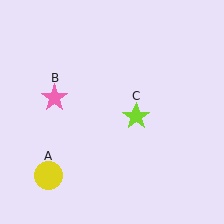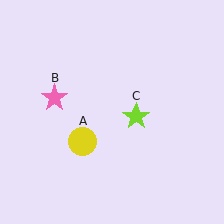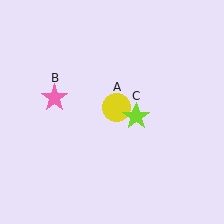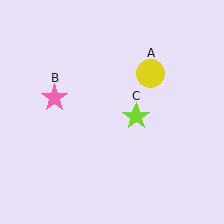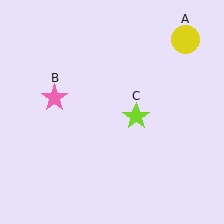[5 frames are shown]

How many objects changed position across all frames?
1 object changed position: yellow circle (object A).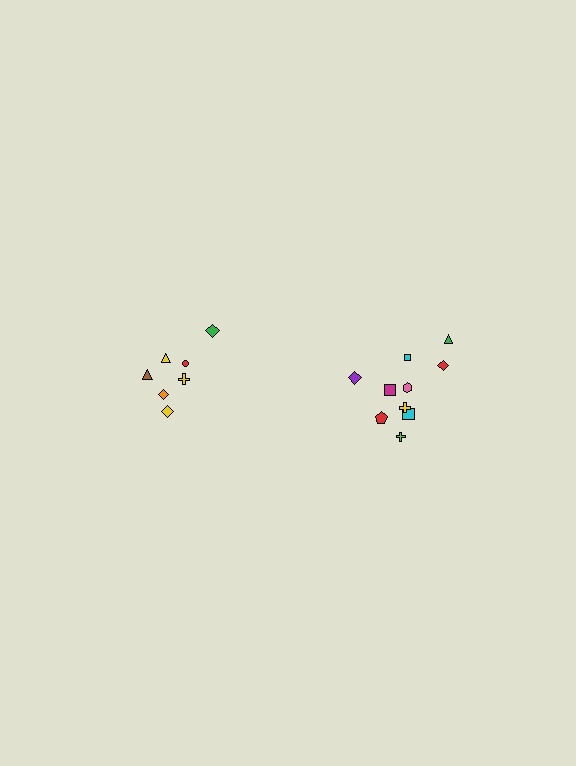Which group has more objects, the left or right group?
The right group.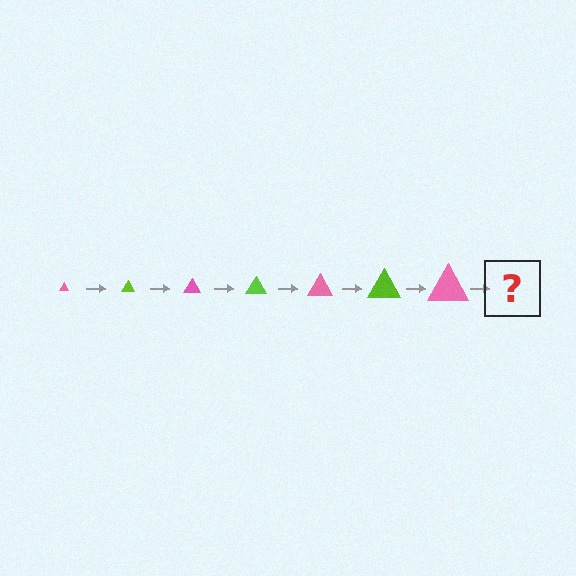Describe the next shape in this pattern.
It should be a lime triangle, larger than the previous one.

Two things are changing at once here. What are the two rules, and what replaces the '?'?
The two rules are that the triangle grows larger each step and the color cycles through pink and lime. The '?' should be a lime triangle, larger than the previous one.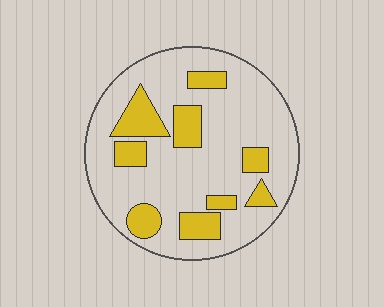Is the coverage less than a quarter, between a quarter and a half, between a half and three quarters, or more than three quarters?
Less than a quarter.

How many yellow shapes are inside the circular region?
9.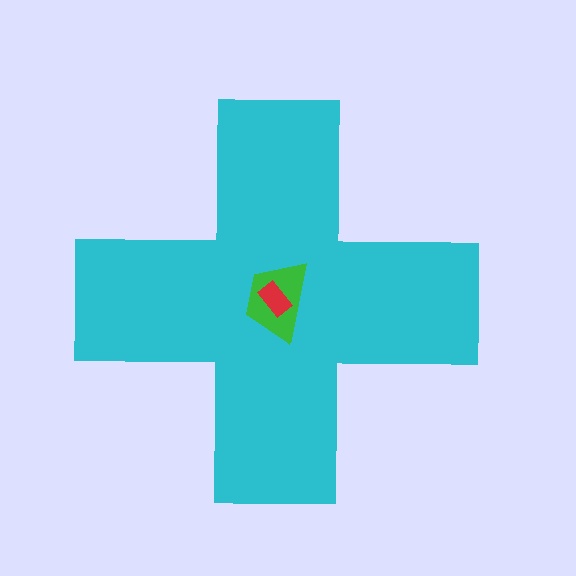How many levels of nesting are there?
3.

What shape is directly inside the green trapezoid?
The red rectangle.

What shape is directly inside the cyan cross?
The green trapezoid.